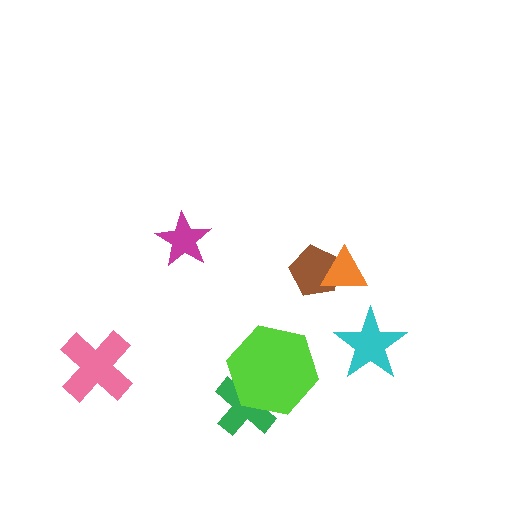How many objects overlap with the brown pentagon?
1 object overlaps with the brown pentagon.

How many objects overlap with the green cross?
1 object overlaps with the green cross.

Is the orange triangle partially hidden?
No, no other shape covers it.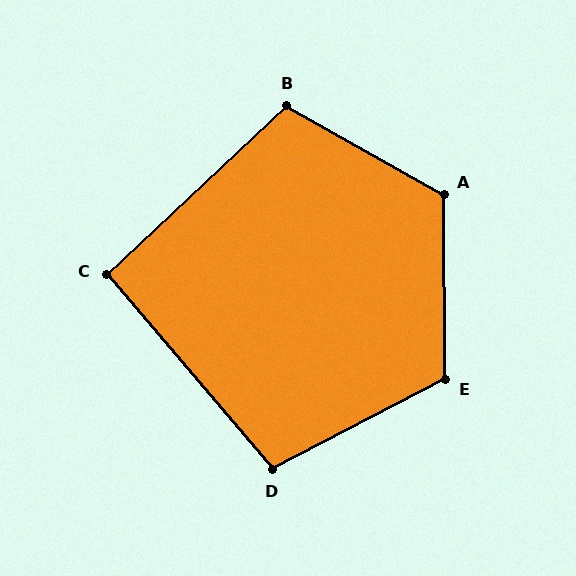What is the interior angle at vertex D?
Approximately 103 degrees (obtuse).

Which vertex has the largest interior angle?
A, at approximately 120 degrees.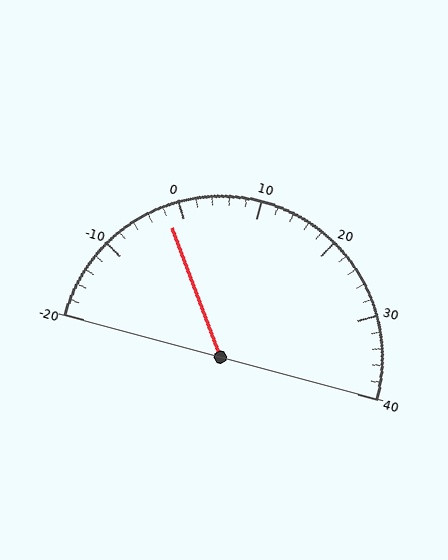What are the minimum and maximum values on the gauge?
The gauge ranges from -20 to 40.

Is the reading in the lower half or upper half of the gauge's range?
The reading is in the lower half of the range (-20 to 40).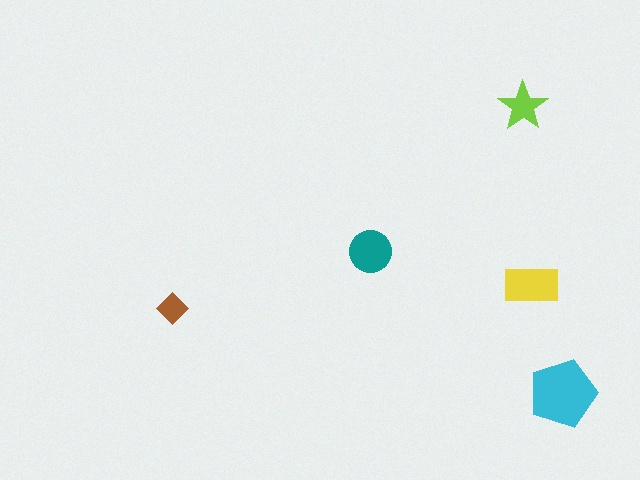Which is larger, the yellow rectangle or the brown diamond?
The yellow rectangle.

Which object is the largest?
The cyan pentagon.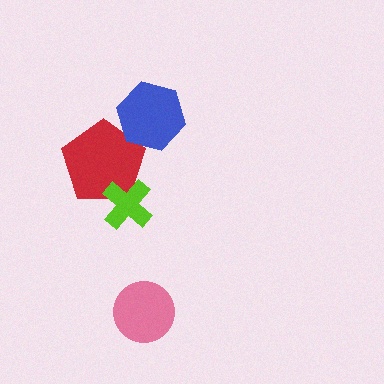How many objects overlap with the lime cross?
1 object overlaps with the lime cross.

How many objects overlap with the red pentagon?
2 objects overlap with the red pentagon.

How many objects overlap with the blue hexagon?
1 object overlaps with the blue hexagon.